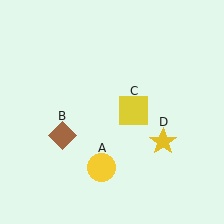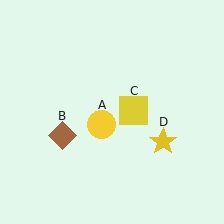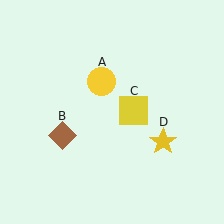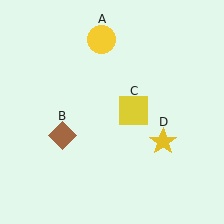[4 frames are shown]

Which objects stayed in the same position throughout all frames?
Brown diamond (object B) and yellow square (object C) and yellow star (object D) remained stationary.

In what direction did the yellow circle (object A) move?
The yellow circle (object A) moved up.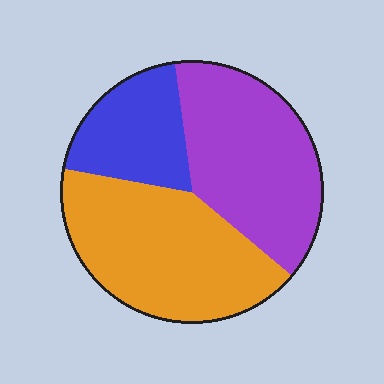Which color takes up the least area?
Blue, at roughly 20%.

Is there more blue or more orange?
Orange.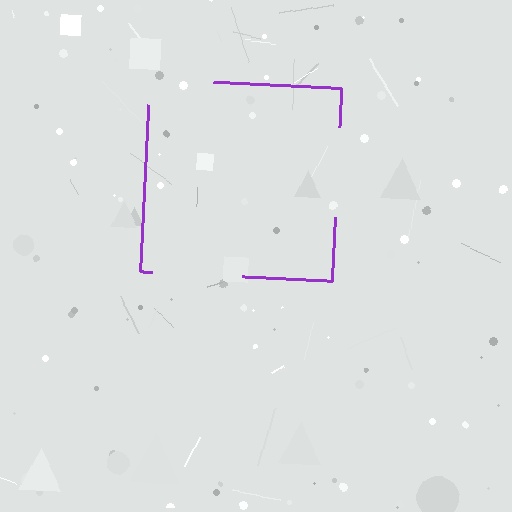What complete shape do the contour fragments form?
The contour fragments form a square.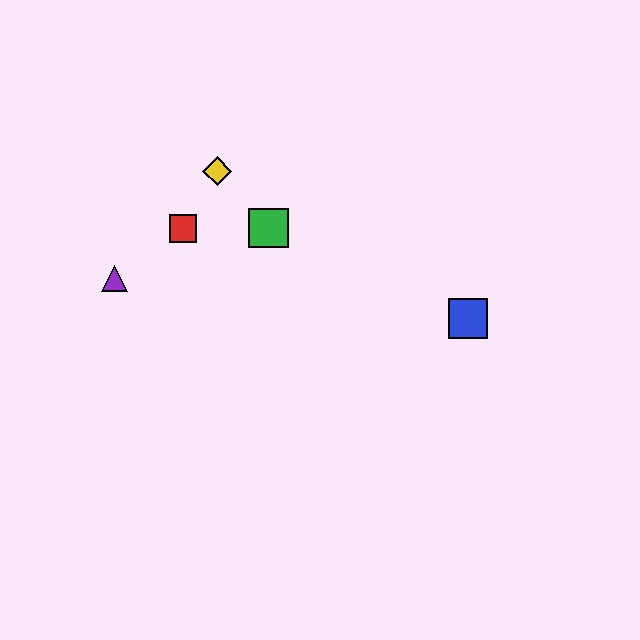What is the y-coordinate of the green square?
The green square is at y≈228.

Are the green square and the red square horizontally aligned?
Yes, both are at y≈228.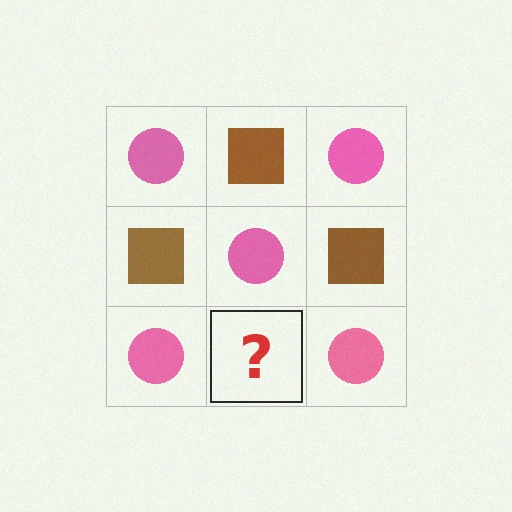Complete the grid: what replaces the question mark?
The question mark should be replaced with a brown square.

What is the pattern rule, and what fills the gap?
The rule is that it alternates pink circle and brown square in a checkerboard pattern. The gap should be filled with a brown square.